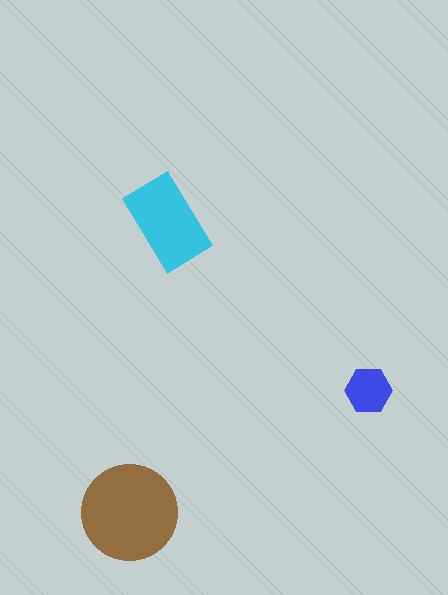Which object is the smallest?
The blue hexagon.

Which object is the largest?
The brown circle.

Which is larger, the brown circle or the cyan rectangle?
The brown circle.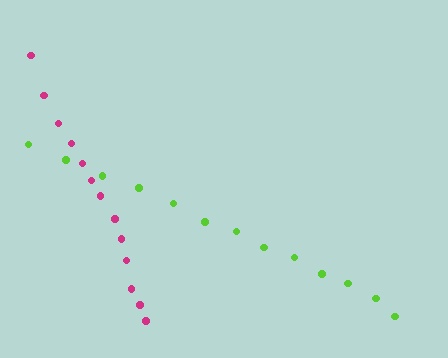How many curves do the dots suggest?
There are 2 distinct paths.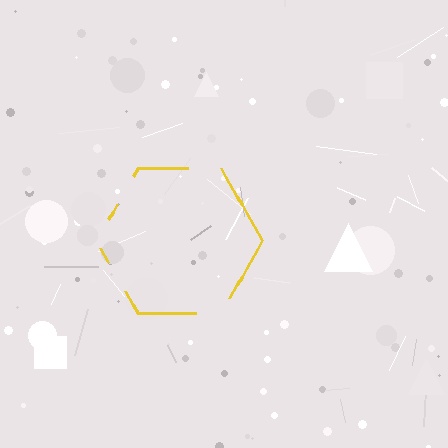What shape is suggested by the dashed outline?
The dashed outline suggests a hexagon.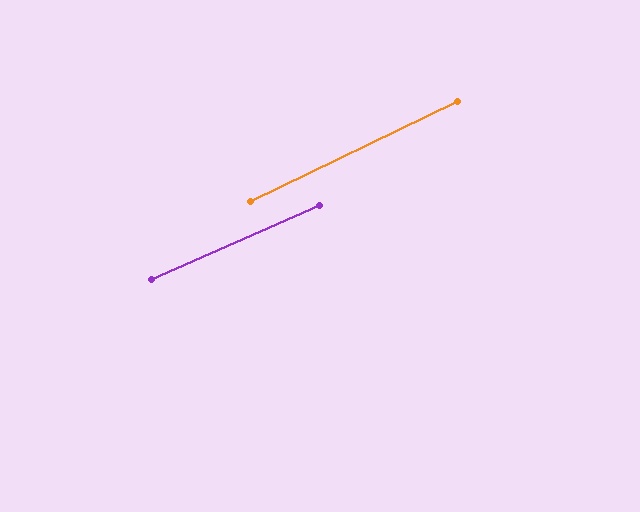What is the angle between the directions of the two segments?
Approximately 2 degrees.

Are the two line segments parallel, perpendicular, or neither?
Parallel — their directions differ by only 1.9°.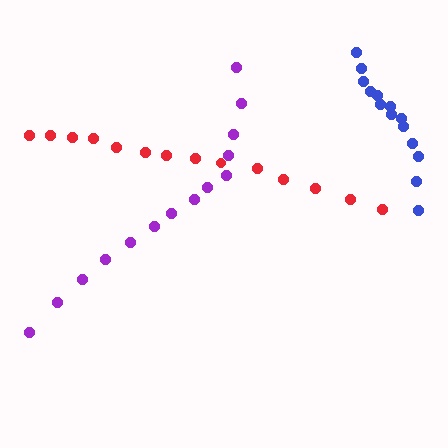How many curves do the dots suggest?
There are 3 distinct paths.